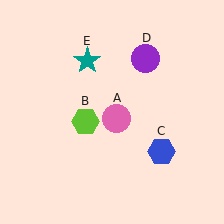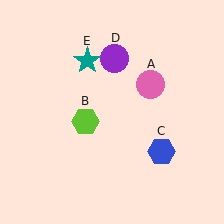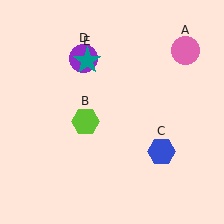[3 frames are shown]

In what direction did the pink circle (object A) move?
The pink circle (object A) moved up and to the right.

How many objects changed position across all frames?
2 objects changed position: pink circle (object A), purple circle (object D).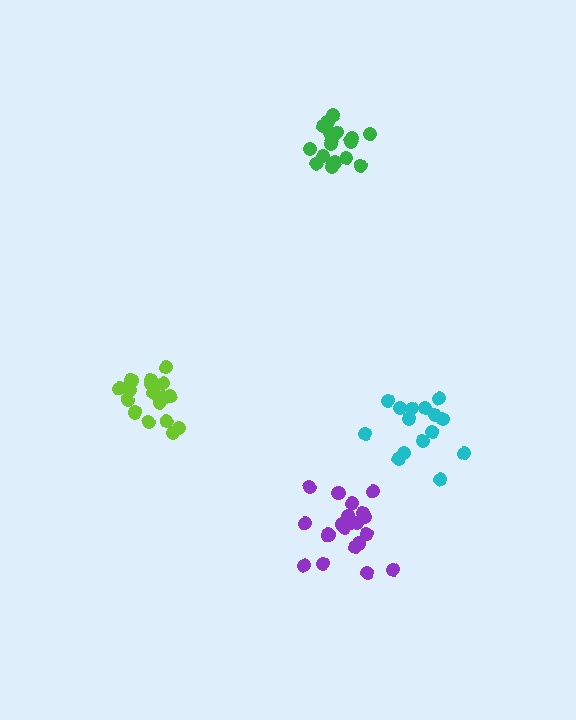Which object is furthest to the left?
The lime cluster is leftmost.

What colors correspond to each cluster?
The clusters are colored: cyan, green, lime, purple.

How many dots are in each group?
Group 1: 15 dots, Group 2: 17 dots, Group 3: 17 dots, Group 4: 20 dots (69 total).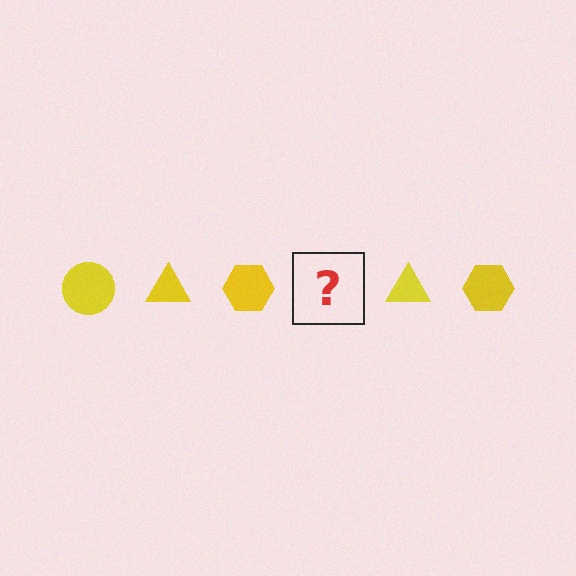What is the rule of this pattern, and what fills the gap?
The rule is that the pattern cycles through circle, triangle, hexagon shapes in yellow. The gap should be filled with a yellow circle.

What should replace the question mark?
The question mark should be replaced with a yellow circle.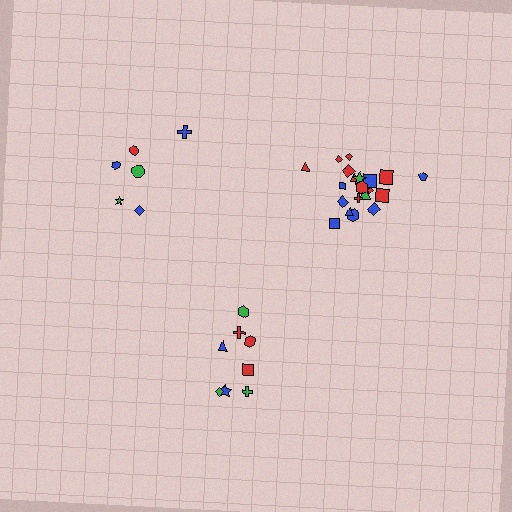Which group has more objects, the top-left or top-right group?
The top-right group.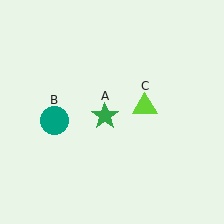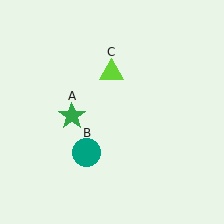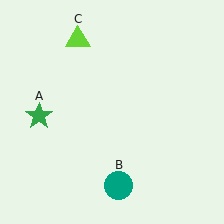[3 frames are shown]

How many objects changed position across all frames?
3 objects changed position: green star (object A), teal circle (object B), lime triangle (object C).